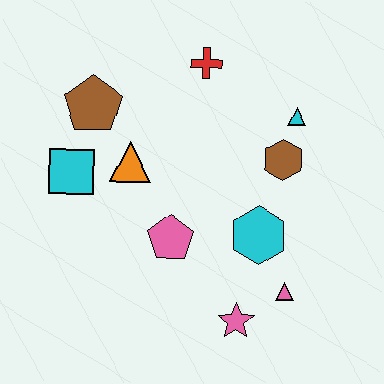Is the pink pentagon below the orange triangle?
Yes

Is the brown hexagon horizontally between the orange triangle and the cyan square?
No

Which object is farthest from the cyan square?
The pink triangle is farthest from the cyan square.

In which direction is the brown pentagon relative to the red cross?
The brown pentagon is to the left of the red cross.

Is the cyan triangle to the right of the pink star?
Yes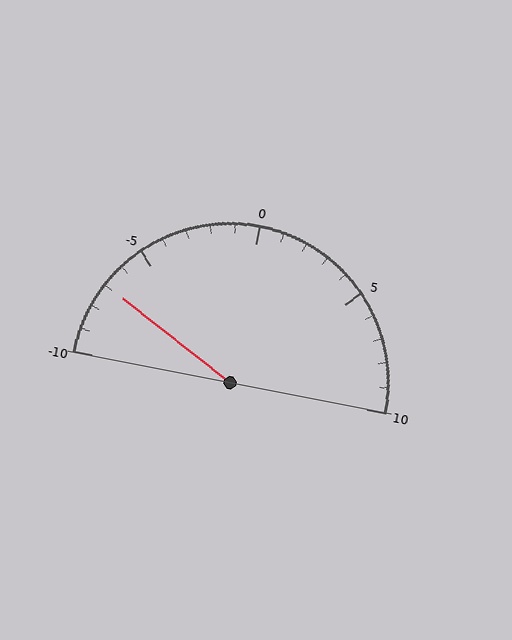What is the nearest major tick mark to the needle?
The nearest major tick mark is -5.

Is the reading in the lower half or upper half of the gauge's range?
The reading is in the lower half of the range (-10 to 10).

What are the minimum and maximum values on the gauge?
The gauge ranges from -10 to 10.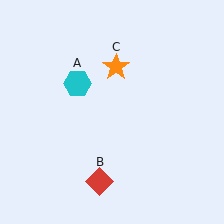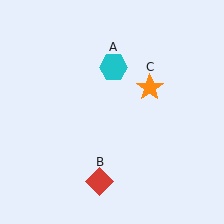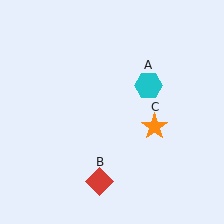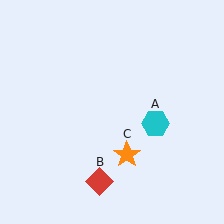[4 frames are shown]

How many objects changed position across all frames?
2 objects changed position: cyan hexagon (object A), orange star (object C).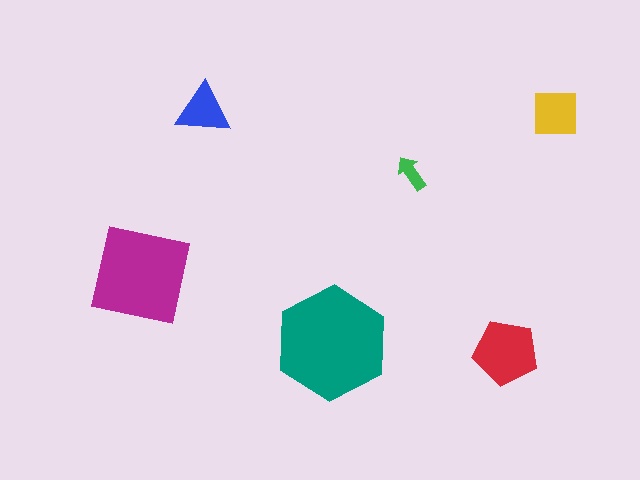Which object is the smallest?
The green arrow.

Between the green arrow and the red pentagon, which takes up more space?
The red pentagon.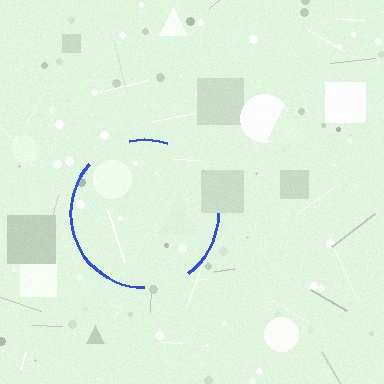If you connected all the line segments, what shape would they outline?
They would outline a circle.